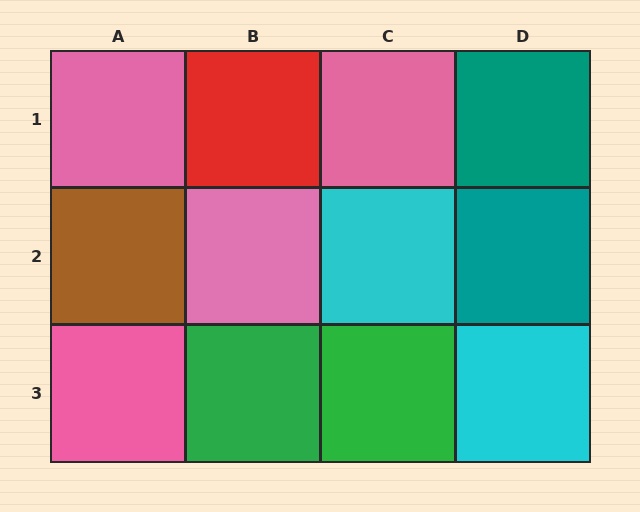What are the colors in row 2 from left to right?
Brown, pink, cyan, teal.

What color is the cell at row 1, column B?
Red.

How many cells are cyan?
2 cells are cyan.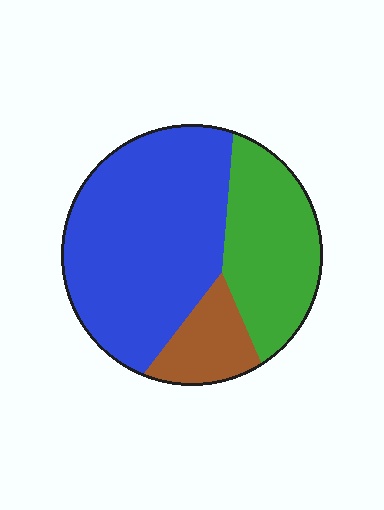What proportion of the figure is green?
Green covers 30% of the figure.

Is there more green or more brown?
Green.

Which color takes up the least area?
Brown, at roughly 15%.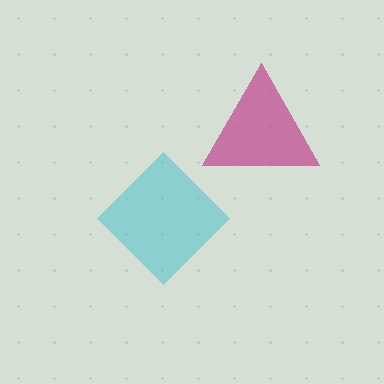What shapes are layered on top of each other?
The layered shapes are: a cyan diamond, a magenta triangle.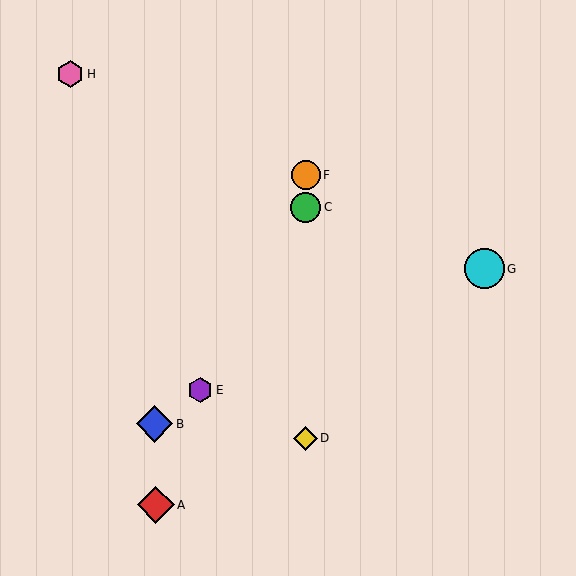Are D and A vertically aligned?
No, D is at x≈306 and A is at x≈156.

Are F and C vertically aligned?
Yes, both are at x≈306.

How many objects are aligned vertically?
3 objects (C, D, F) are aligned vertically.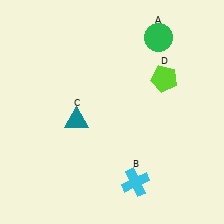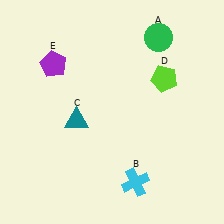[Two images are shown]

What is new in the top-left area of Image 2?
A purple pentagon (E) was added in the top-left area of Image 2.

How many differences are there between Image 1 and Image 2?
There is 1 difference between the two images.